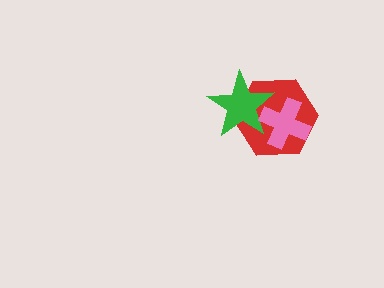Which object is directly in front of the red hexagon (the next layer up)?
The green star is directly in front of the red hexagon.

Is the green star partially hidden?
Yes, it is partially covered by another shape.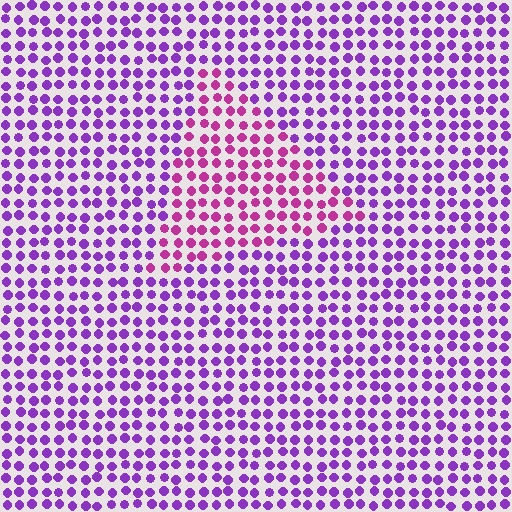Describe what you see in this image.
The image is filled with small purple elements in a uniform arrangement. A triangle-shaped region is visible where the elements are tinted to a slightly different hue, forming a subtle color boundary.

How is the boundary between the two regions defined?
The boundary is defined purely by a slight shift in hue (about 38 degrees). Spacing, size, and orientation are identical on both sides.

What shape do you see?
I see a triangle.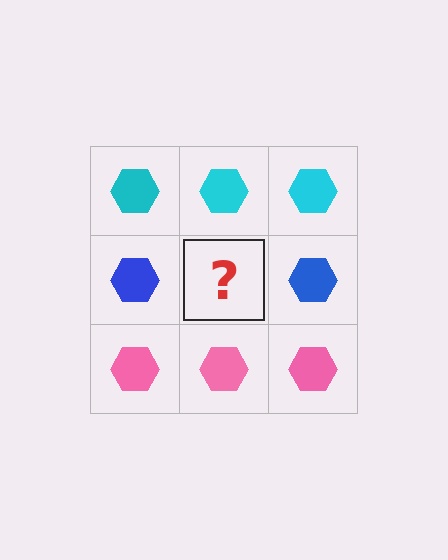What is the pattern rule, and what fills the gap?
The rule is that each row has a consistent color. The gap should be filled with a blue hexagon.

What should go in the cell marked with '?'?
The missing cell should contain a blue hexagon.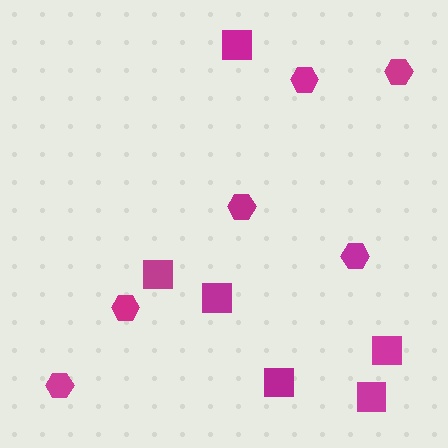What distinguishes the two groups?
There are 2 groups: one group of squares (6) and one group of hexagons (6).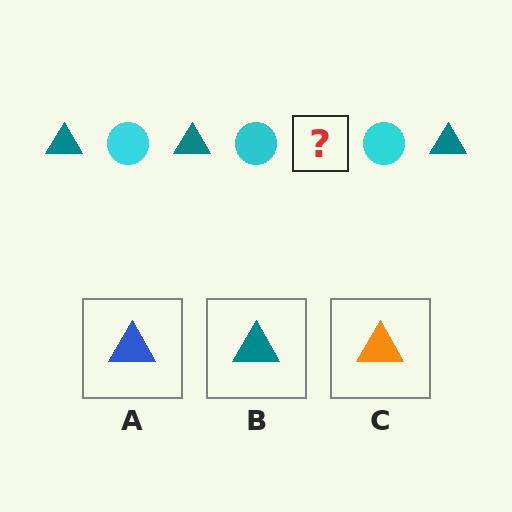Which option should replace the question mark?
Option B.